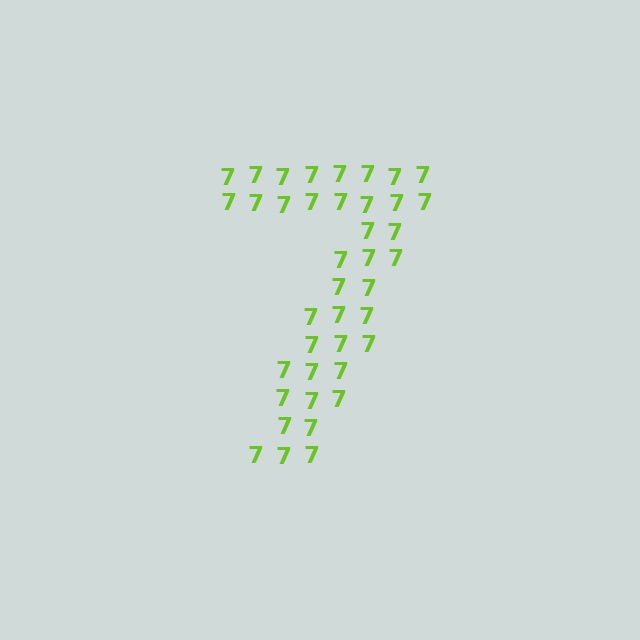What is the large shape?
The large shape is the digit 7.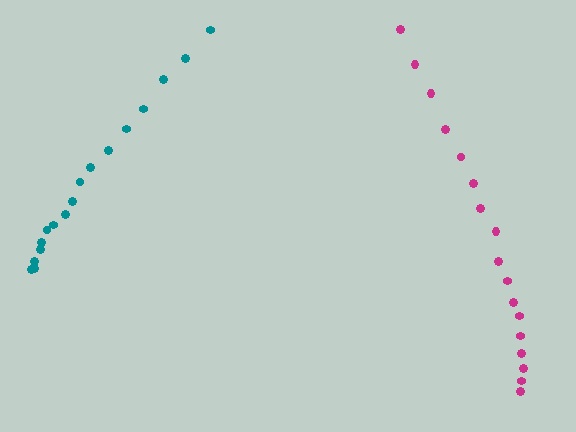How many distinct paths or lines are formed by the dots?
There are 2 distinct paths.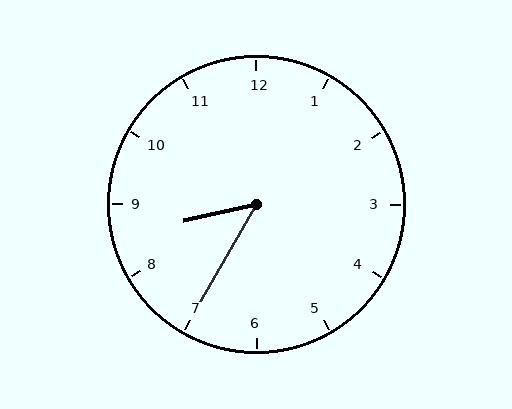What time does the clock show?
8:35.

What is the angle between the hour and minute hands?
Approximately 48 degrees.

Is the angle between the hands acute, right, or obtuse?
It is acute.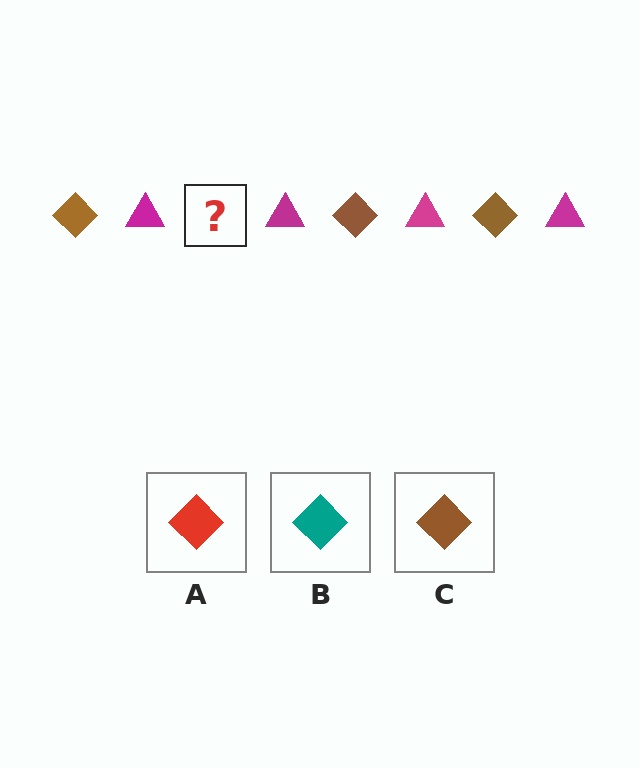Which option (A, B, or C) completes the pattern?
C.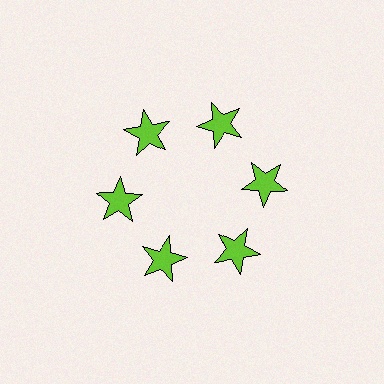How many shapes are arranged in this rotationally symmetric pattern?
There are 6 shapes, arranged in 6 groups of 1.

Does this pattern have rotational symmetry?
Yes, this pattern has 6-fold rotational symmetry. It looks the same after rotating 60 degrees around the center.